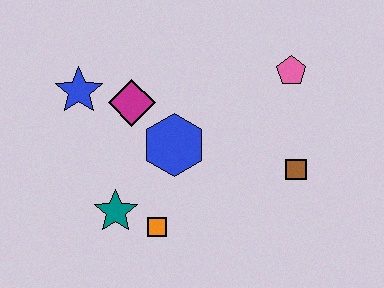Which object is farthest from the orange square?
The pink pentagon is farthest from the orange square.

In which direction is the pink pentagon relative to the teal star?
The pink pentagon is to the right of the teal star.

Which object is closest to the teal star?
The orange square is closest to the teal star.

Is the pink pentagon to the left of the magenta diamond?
No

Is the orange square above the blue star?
No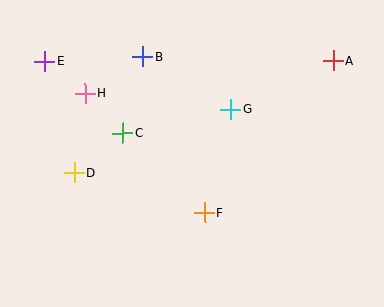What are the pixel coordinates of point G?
Point G is at (230, 109).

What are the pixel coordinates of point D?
Point D is at (74, 173).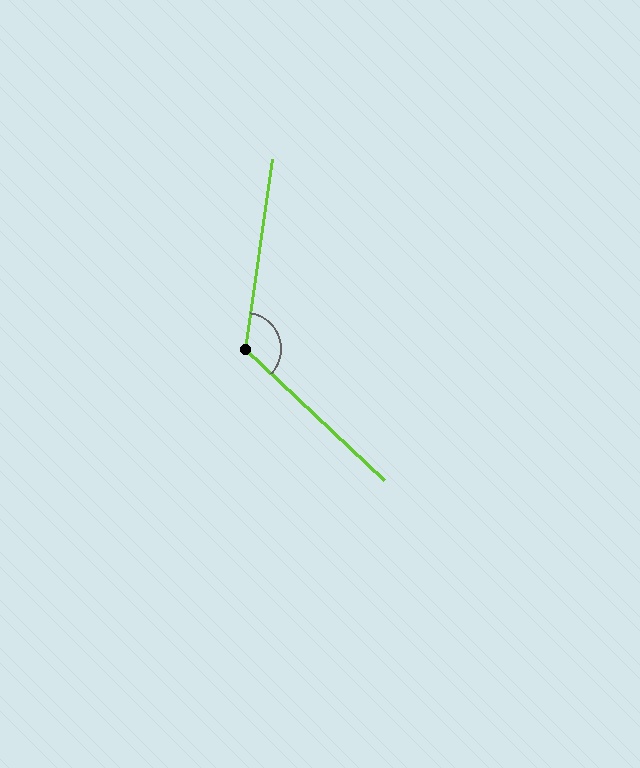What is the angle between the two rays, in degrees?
Approximately 125 degrees.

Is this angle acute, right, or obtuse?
It is obtuse.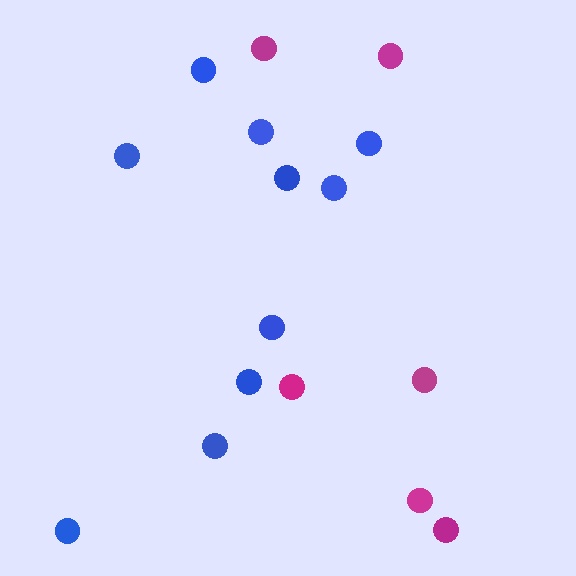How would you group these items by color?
There are 2 groups: one group of magenta circles (6) and one group of blue circles (10).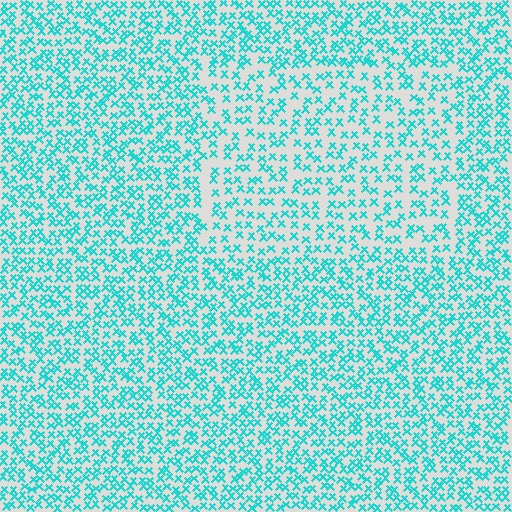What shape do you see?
I see a rectangle.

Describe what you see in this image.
The image contains small cyan elements arranged at two different densities. A rectangle-shaped region is visible where the elements are less densely packed than the surrounding area.